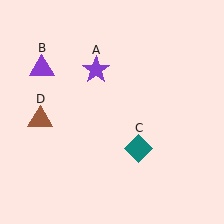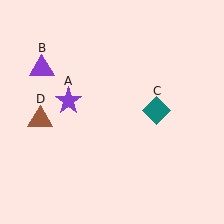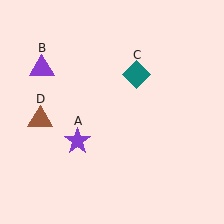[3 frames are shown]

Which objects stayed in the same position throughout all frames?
Purple triangle (object B) and brown triangle (object D) remained stationary.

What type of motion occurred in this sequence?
The purple star (object A), teal diamond (object C) rotated counterclockwise around the center of the scene.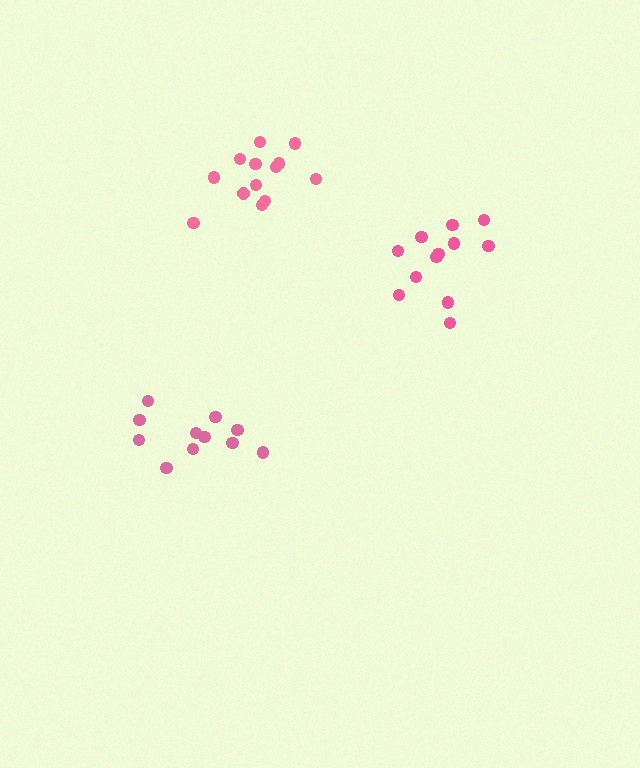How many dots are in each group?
Group 1: 12 dots, Group 2: 11 dots, Group 3: 14 dots (37 total).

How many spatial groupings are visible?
There are 3 spatial groupings.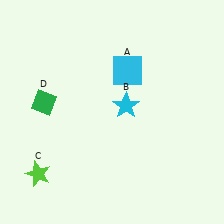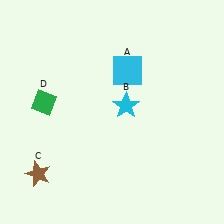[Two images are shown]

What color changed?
The star (C) changed from lime in Image 1 to brown in Image 2.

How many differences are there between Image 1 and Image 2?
There is 1 difference between the two images.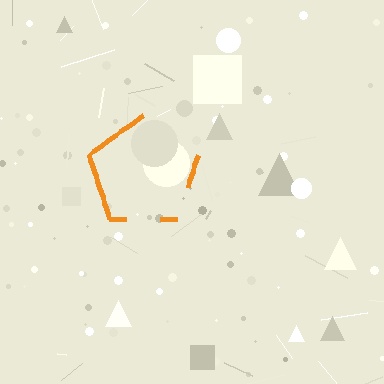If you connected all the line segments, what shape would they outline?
They would outline a pentagon.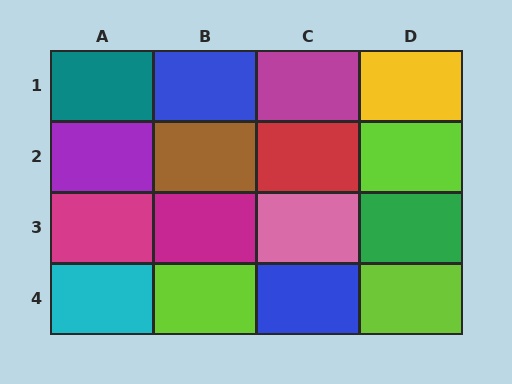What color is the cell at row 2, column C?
Red.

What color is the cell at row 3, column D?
Green.